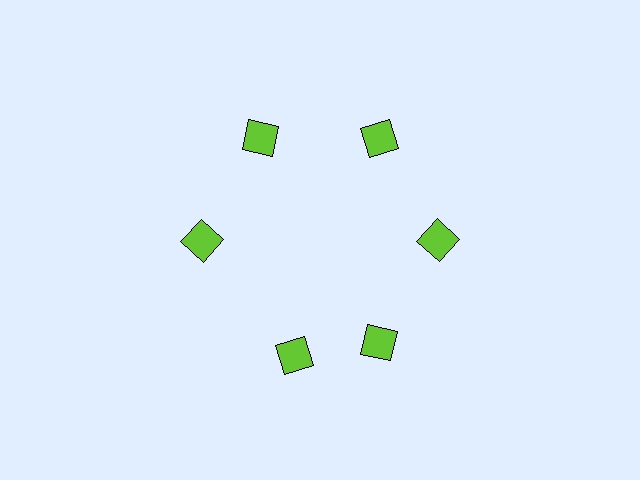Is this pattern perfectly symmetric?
No. The 6 lime squares are arranged in a ring, but one element near the 7 o'clock position is rotated out of alignment along the ring, breaking the 6-fold rotational symmetry.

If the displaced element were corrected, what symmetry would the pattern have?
It would have 6-fold rotational symmetry — the pattern would map onto itself every 60 degrees.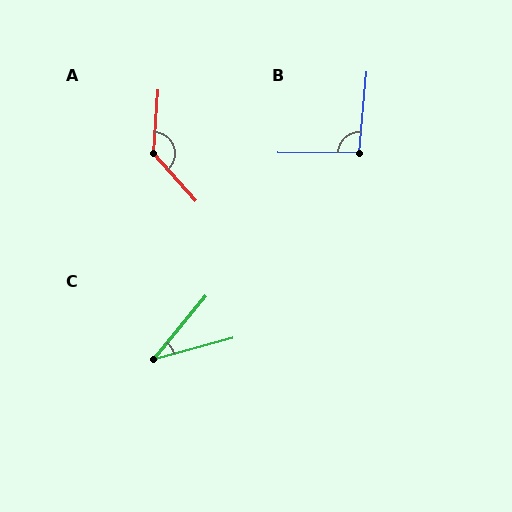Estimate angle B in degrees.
Approximately 95 degrees.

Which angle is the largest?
A, at approximately 135 degrees.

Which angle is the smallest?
C, at approximately 35 degrees.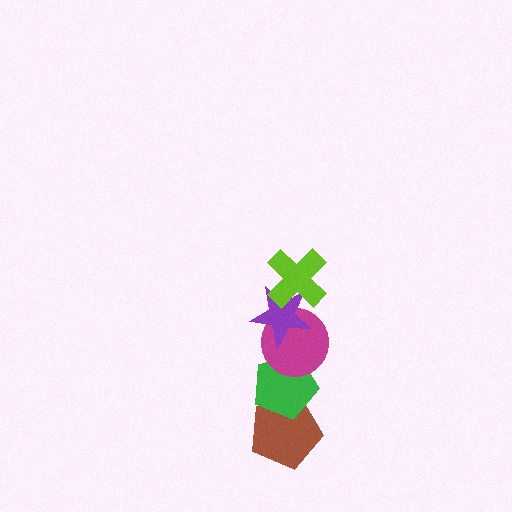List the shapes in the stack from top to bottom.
From top to bottom: the lime cross, the purple star, the magenta circle, the green pentagon, the brown pentagon.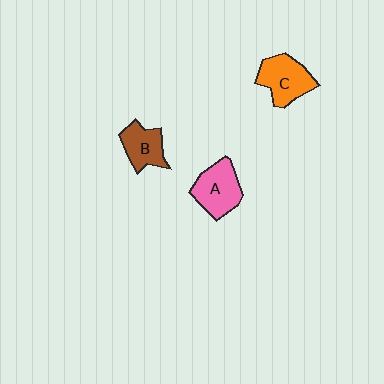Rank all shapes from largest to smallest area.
From largest to smallest: A (pink), C (orange), B (brown).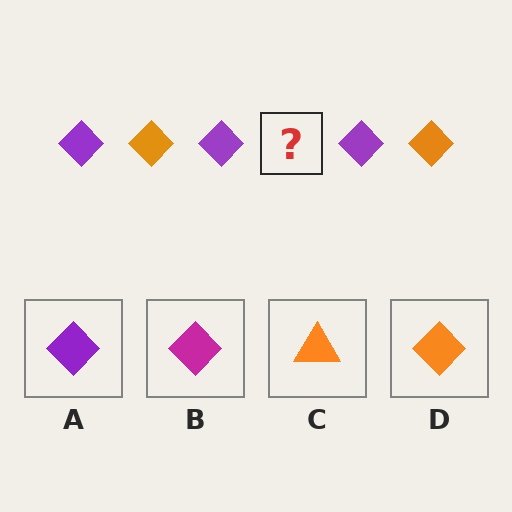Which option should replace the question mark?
Option D.